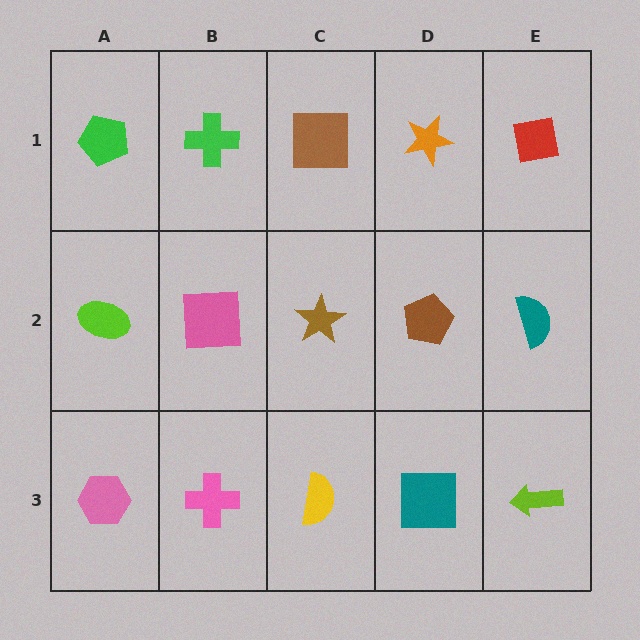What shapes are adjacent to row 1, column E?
A teal semicircle (row 2, column E), an orange star (row 1, column D).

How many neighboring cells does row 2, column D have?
4.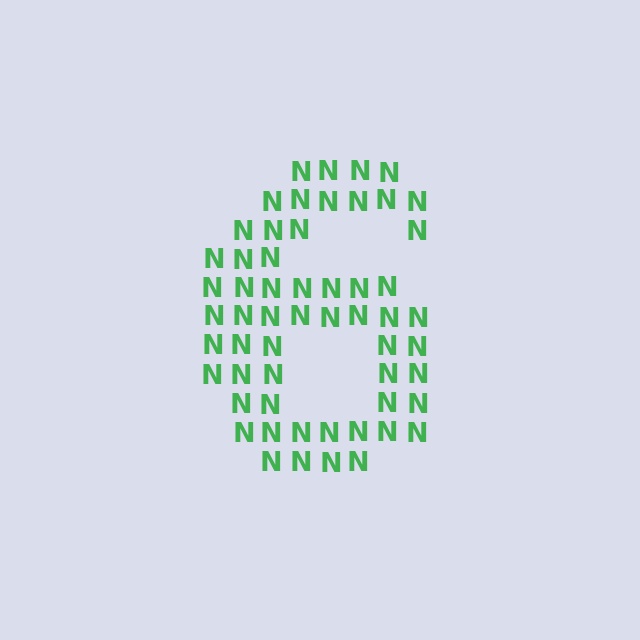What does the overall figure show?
The overall figure shows the digit 6.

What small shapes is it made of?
It is made of small letter N's.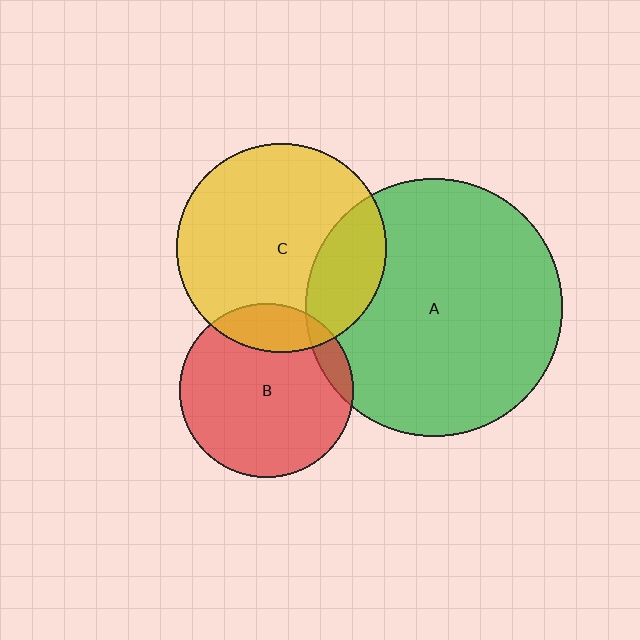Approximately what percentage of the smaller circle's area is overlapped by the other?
Approximately 20%.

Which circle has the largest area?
Circle A (green).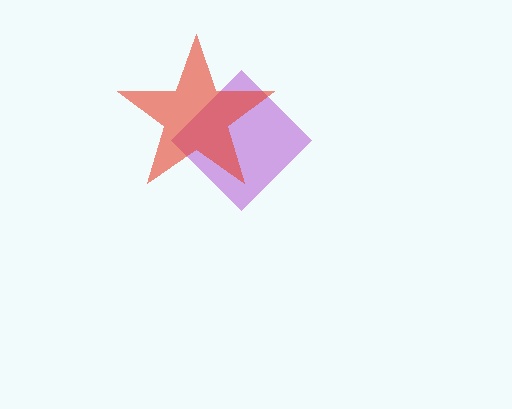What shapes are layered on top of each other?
The layered shapes are: a purple diamond, a red star.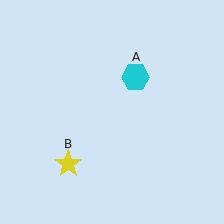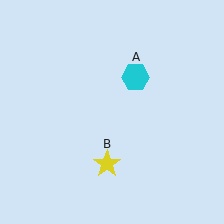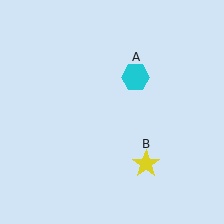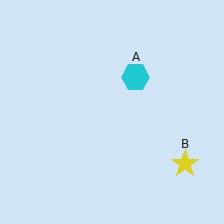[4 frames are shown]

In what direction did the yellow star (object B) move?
The yellow star (object B) moved right.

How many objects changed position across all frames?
1 object changed position: yellow star (object B).